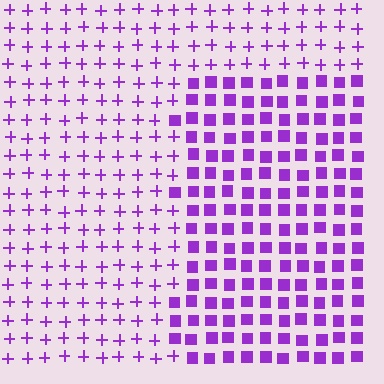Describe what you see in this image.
The image is filled with small purple elements arranged in a uniform grid. A rectangle-shaped region contains squares, while the surrounding area contains plus signs. The boundary is defined purely by the change in element shape.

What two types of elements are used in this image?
The image uses squares inside the rectangle region and plus signs outside it.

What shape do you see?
I see a rectangle.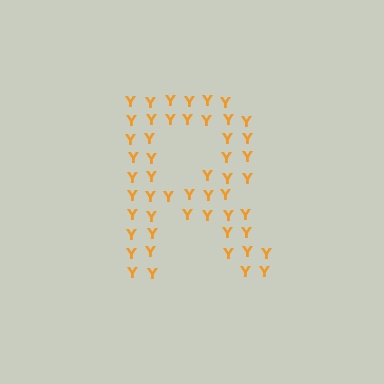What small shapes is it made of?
It is made of small letter Y's.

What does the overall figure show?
The overall figure shows the letter R.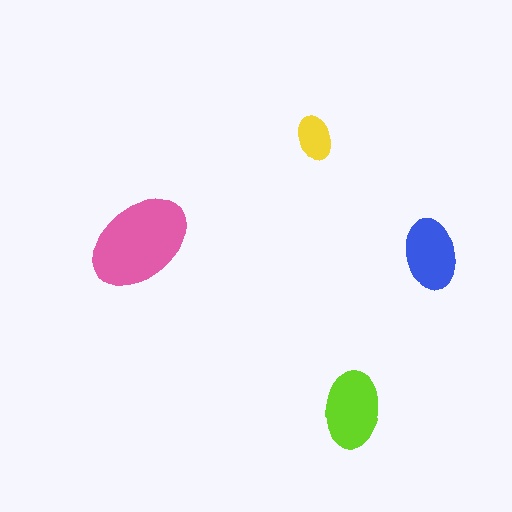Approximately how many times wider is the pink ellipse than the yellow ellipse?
About 2.5 times wider.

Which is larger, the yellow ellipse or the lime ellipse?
The lime one.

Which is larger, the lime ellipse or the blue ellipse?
The lime one.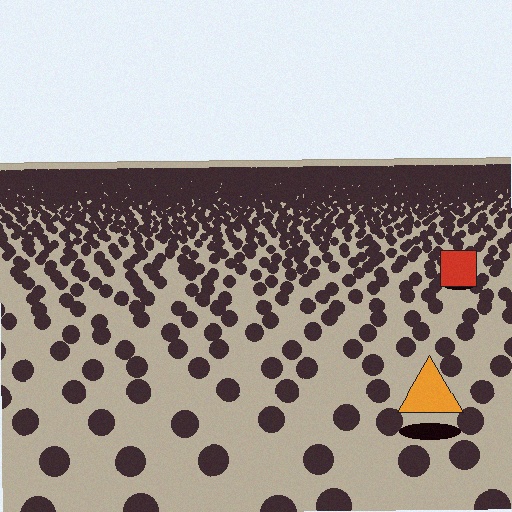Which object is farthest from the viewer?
The red square is farthest from the viewer. It appears smaller and the ground texture around it is denser.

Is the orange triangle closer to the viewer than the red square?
Yes. The orange triangle is closer — you can tell from the texture gradient: the ground texture is coarser near it.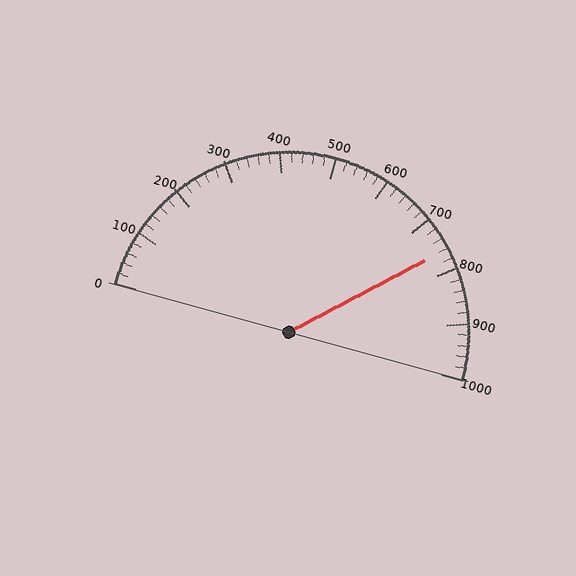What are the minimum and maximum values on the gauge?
The gauge ranges from 0 to 1000.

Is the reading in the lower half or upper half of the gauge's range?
The reading is in the upper half of the range (0 to 1000).